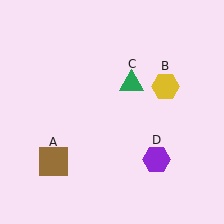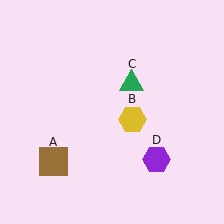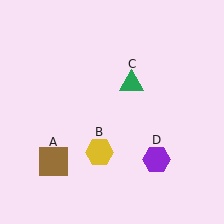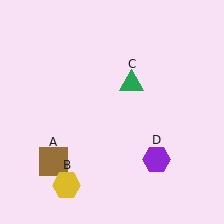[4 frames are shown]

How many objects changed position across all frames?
1 object changed position: yellow hexagon (object B).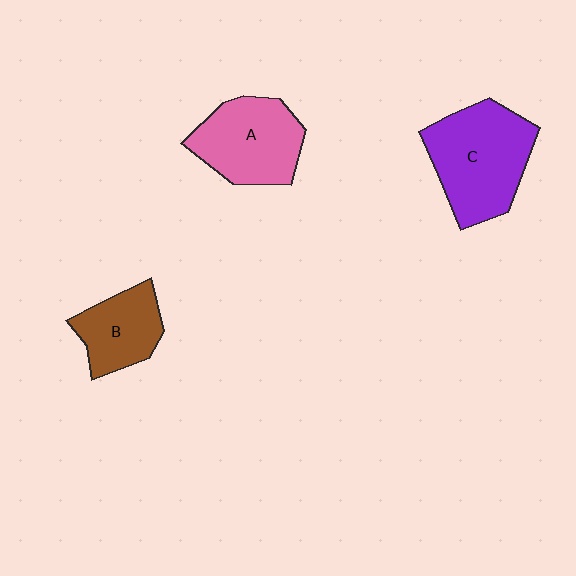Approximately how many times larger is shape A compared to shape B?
Approximately 1.4 times.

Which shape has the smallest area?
Shape B (brown).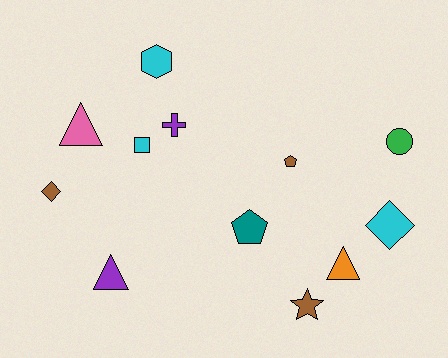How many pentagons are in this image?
There are 2 pentagons.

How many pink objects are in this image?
There is 1 pink object.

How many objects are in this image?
There are 12 objects.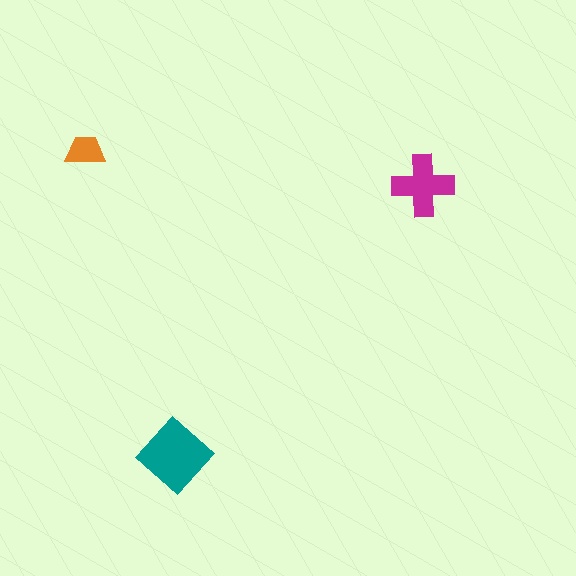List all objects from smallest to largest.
The orange trapezoid, the magenta cross, the teal diamond.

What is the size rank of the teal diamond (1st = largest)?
1st.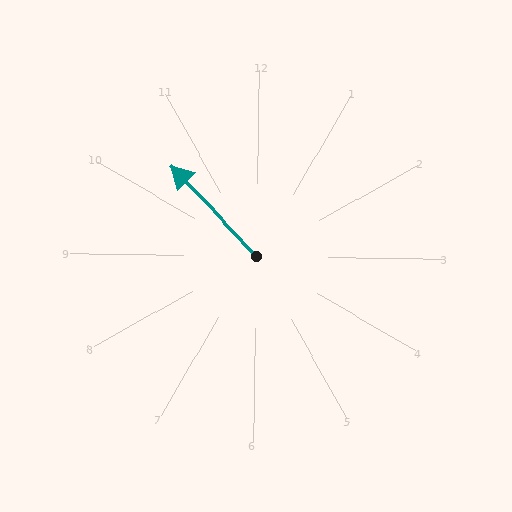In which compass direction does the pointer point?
Northwest.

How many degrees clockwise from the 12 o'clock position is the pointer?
Approximately 316 degrees.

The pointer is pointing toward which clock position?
Roughly 11 o'clock.